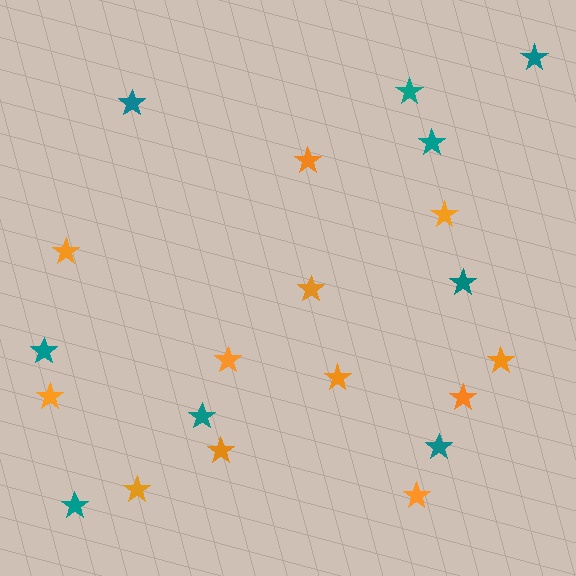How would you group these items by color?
There are 2 groups: one group of orange stars (12) and one group of teal stars (9).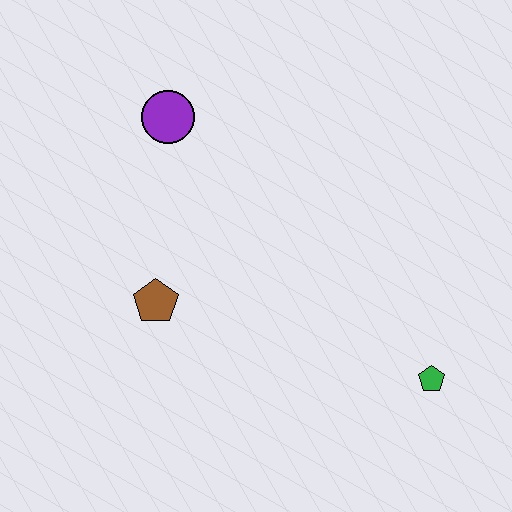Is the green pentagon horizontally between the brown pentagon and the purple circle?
No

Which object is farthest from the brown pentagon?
The green pentagon is farthest from the brown pentagon.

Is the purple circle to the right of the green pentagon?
No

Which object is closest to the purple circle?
The brown pentagon is closest to the purple circle.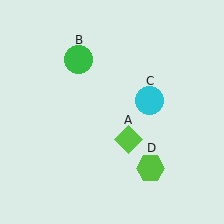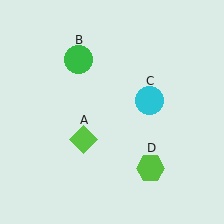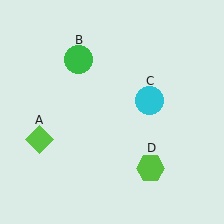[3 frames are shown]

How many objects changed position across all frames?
1 object changed position: lime diamond (object A).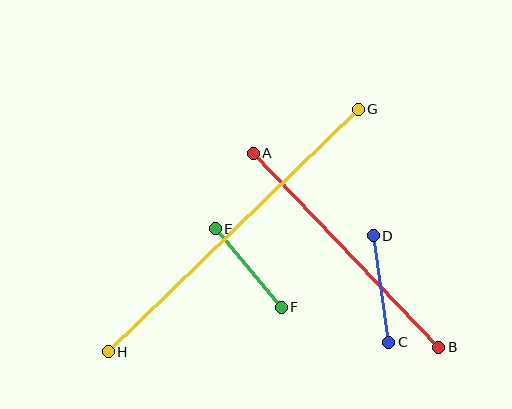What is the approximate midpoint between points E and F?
The midpoint is at approximately (248, 268) pixels.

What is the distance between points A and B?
The distance is approximately 268 pixels.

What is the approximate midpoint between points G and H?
The midpoint is at approximately (233, 230) pixels.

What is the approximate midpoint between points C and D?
The midpoint is at approximately (381, 289) pixels.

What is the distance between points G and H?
The distance is approximately 348 pixels.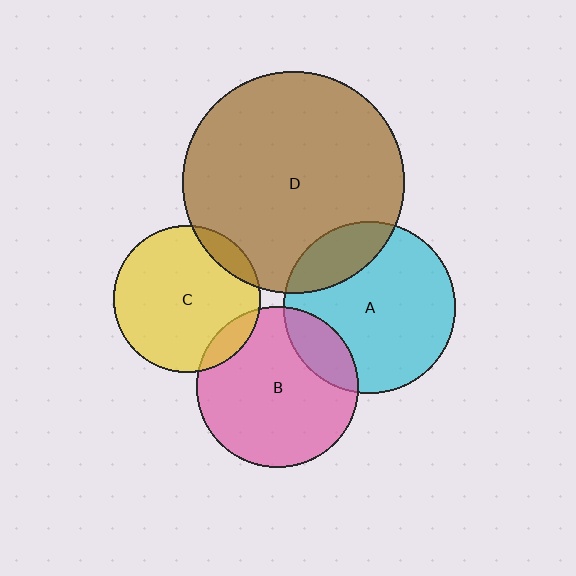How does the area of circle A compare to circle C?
Approximately 1.4 times.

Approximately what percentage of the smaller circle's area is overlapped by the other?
Approximately 10%.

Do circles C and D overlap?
Yes.